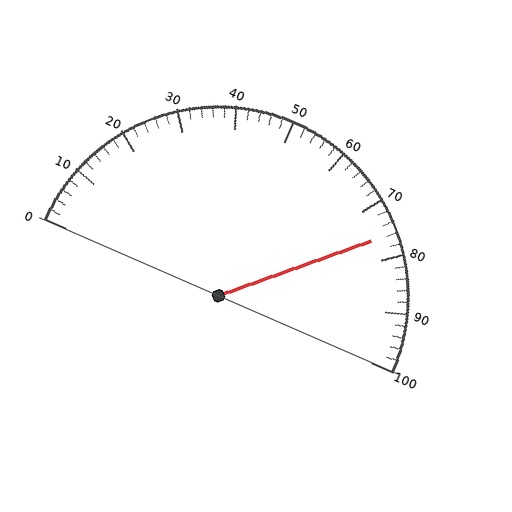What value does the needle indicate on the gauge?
The needle indicates approximately 76.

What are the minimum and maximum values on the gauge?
The gauge ranges from 0 to 100.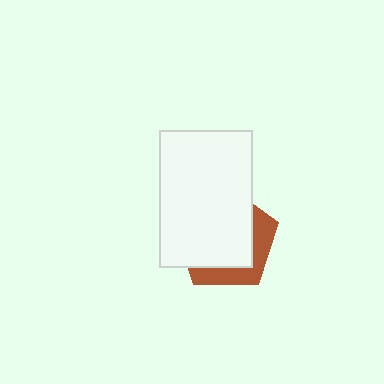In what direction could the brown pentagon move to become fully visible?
The brown pentagon could move toward the lower-right. That would shift it out from behind the white rectangle entirely.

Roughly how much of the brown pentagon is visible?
A small part of it is visible (roughly 32%).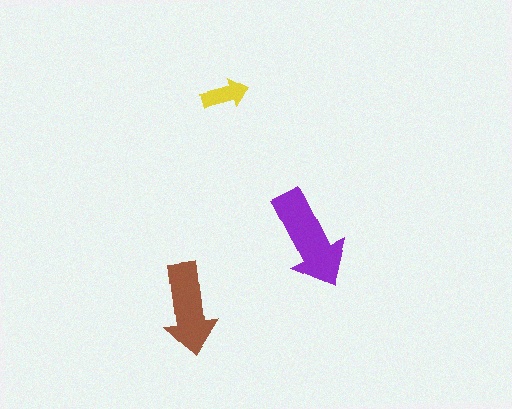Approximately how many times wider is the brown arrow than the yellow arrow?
About 2 times wider.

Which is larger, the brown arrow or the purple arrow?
The purple one.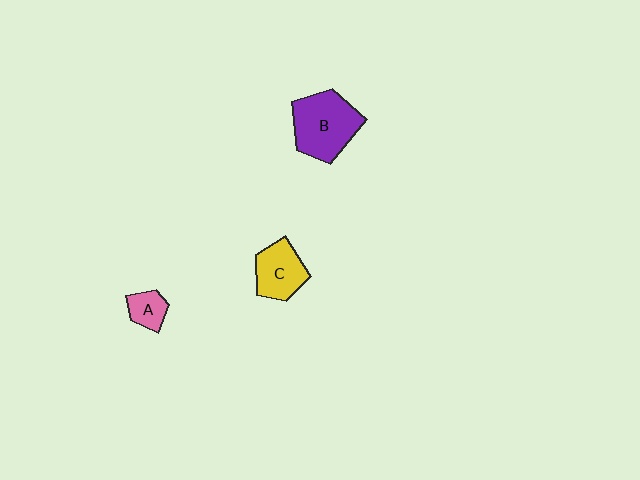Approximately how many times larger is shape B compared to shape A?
Approximately 2.9 times.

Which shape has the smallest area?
Shape A (pink).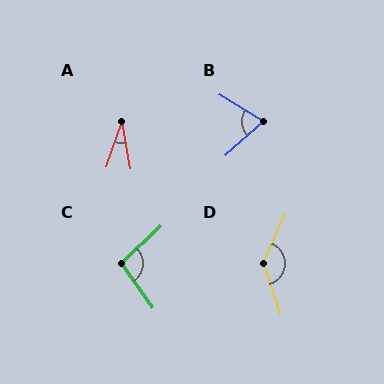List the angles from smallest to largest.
A (29°), B (74°), C (98°), D (138°).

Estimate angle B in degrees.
Approximately 74 degrees.